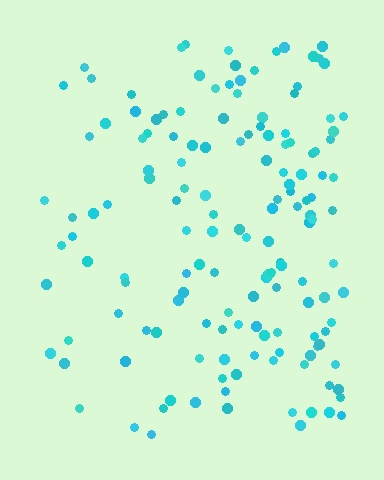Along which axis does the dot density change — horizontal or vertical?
Horizontal.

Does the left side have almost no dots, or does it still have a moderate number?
Still a moderate number, just noticeably fewer than the right.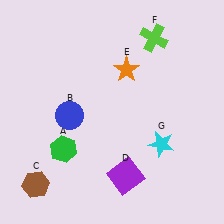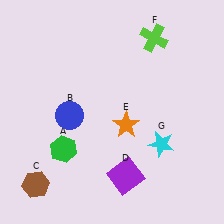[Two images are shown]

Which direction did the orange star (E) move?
The orange star (E) moved down.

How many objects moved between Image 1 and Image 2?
1 object moved between the two images.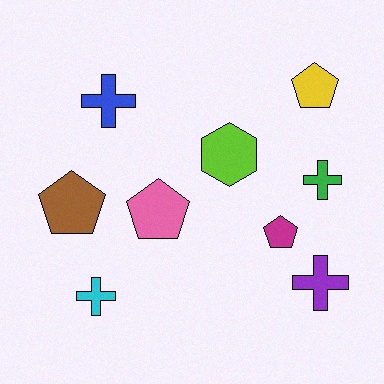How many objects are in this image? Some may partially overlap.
There are 9 objects.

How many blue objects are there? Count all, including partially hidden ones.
There is 1 blue object.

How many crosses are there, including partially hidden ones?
There are 4 crosses.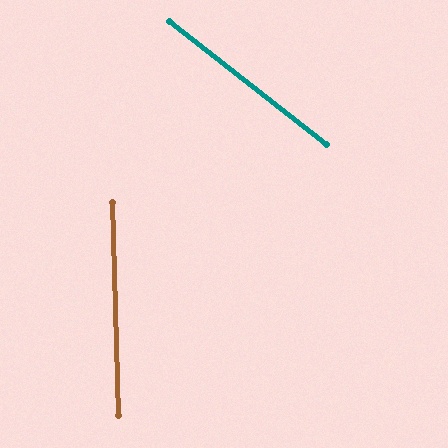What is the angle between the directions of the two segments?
Approximately 50 degrees.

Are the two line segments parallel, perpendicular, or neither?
Neither parallel nor perpendicular — they differ by about 50°.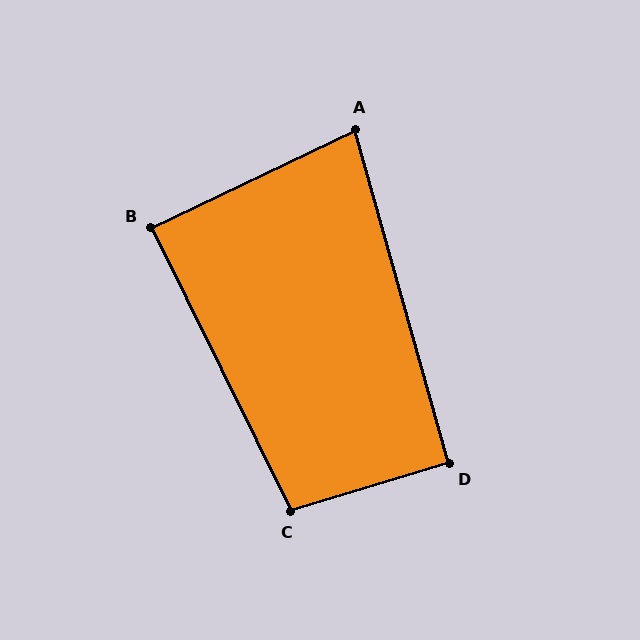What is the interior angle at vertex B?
Approximately 89 degrees (approximately right).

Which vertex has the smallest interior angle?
A, at approximately 80 degrees.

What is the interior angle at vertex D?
Approximately 91 degrees (approximately right).